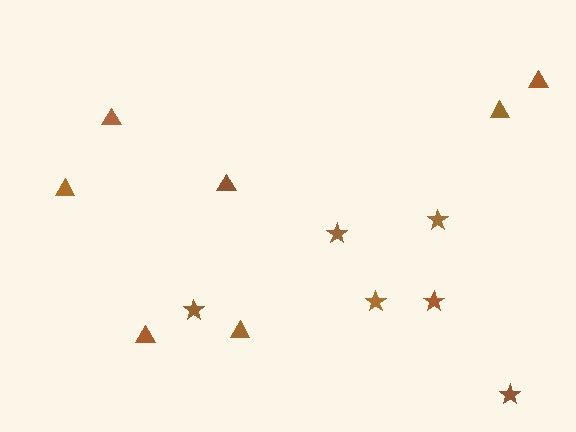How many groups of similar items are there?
There are 2 groups: one group of triangles (7) and one group of stars (6).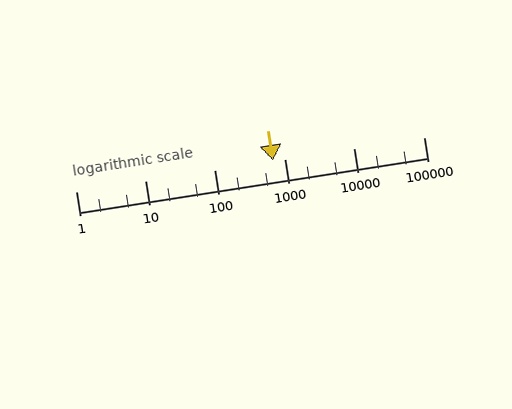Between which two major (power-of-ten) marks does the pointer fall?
The pointer is between 100 and 1000.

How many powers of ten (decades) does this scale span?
The scale spans 5 decades, from 1 to 100000.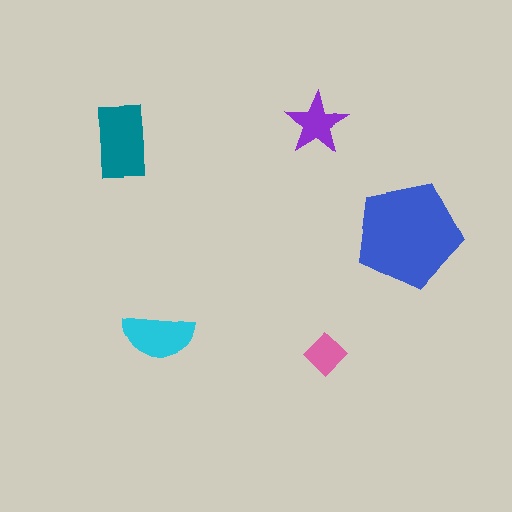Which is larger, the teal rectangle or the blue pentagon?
The blue pentagon.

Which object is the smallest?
The pink diamond.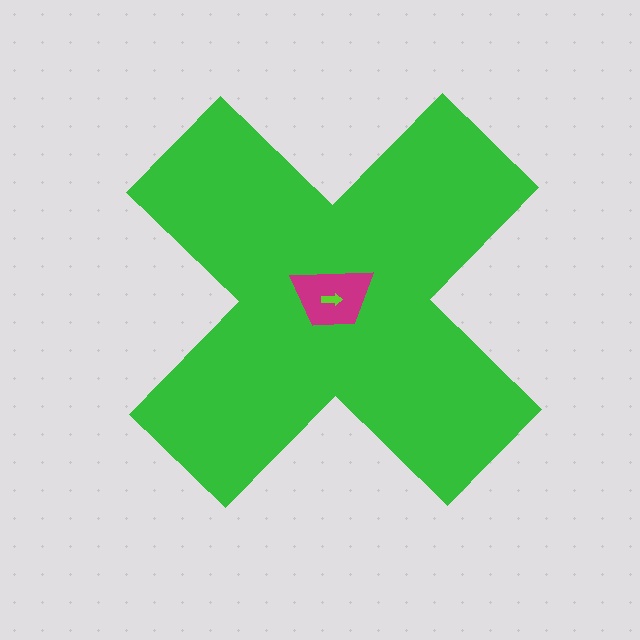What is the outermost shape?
The green cross.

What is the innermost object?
The lime arrow.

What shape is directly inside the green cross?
The magenta trapezoid.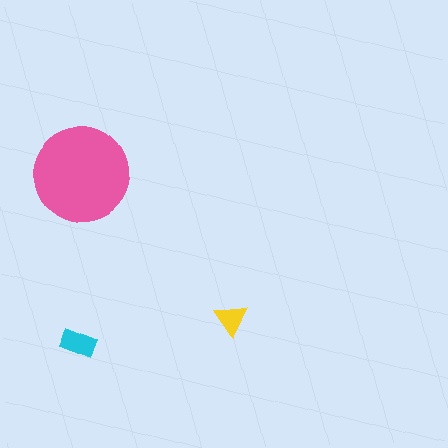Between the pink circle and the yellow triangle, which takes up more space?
The pink circle.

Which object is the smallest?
The yellow triangle.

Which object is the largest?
The pink circle.